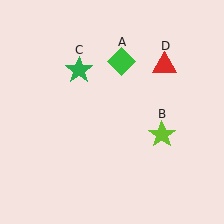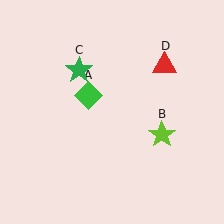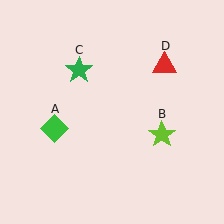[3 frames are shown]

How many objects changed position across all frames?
1 object changed position: green diamond (object A).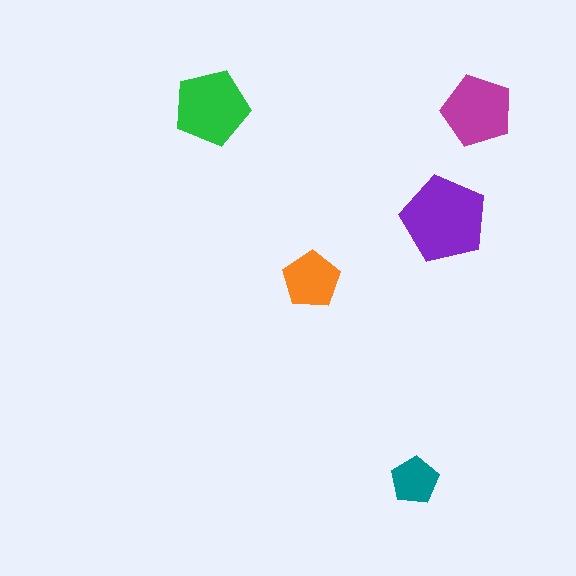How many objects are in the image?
There are 5 objects in the image.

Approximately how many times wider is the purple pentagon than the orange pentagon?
About 1.5 times wider.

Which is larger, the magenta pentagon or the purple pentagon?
The purple one.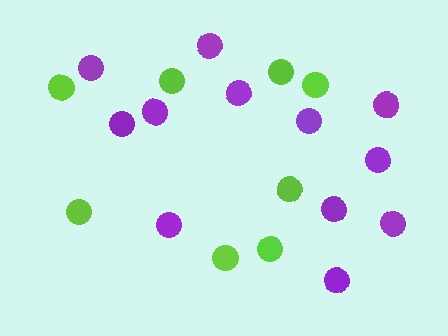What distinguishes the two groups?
There are 2 groups: one group of lime circles (8) and one group of purple circles (12).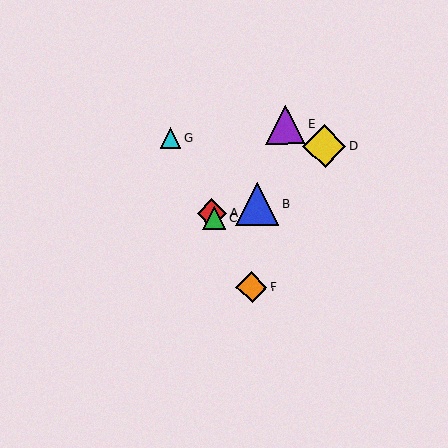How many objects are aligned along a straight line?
4 objects (A, C, F, G) are aligned along a straight line.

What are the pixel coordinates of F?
Object F is at (252, 287).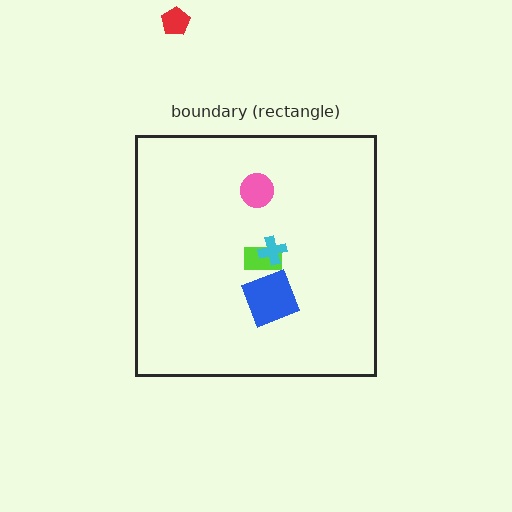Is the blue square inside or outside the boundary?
Inside.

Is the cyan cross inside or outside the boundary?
Inside.